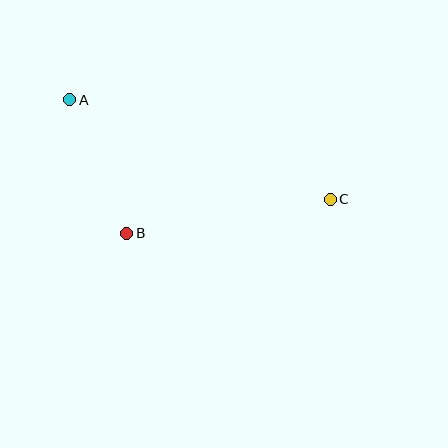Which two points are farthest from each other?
Points A and C are farthest from each other.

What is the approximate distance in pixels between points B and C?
The distance between B and C is approximately 207 pixels.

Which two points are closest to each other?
Points A and B are closest to each other.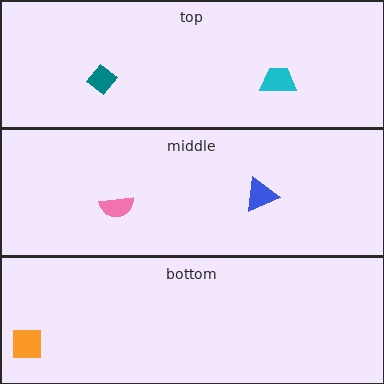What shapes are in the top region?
The cyan trapezoid, the teal diamond.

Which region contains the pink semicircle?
The middle region.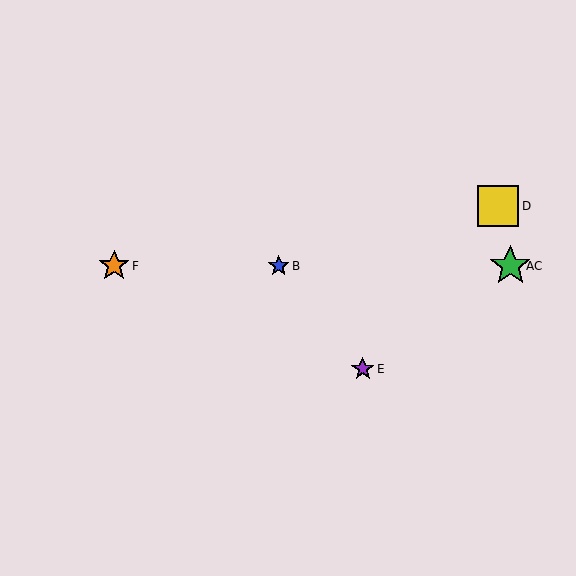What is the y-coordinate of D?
Object D is at y≈206.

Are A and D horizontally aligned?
No, A is at y≈266 and D is at y≈206.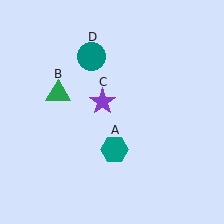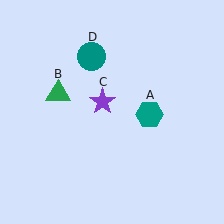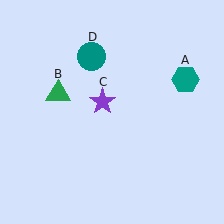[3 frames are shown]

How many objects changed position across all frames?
1 object changed position: teal hexagon (object A).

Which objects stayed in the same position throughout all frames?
Green triangle (object B) and purple star (object C) and teal circle (object D) remained stationary.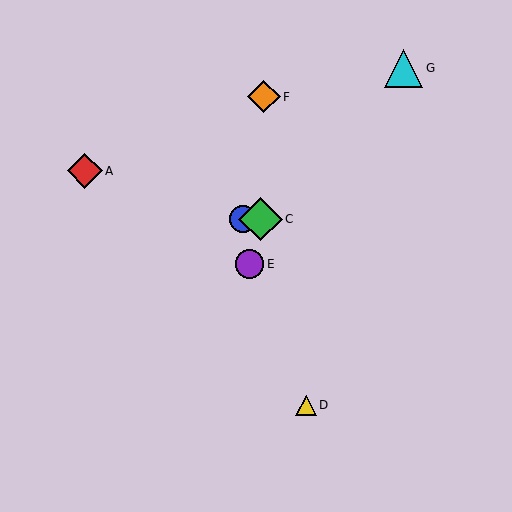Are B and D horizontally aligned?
No, B is at y≈219 and D is at y≈405.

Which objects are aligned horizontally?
Objects B, C are aligned horizontally.